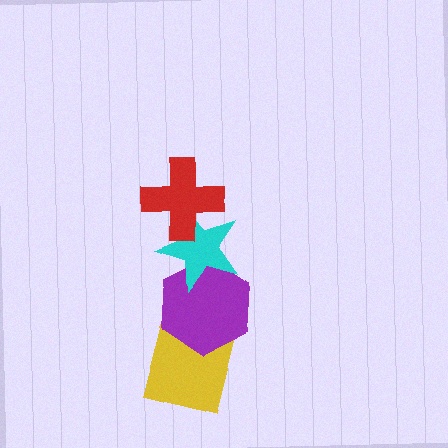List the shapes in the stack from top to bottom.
From top to bottom: the red cross, the cyan star, the purple hexagon, the yellow square.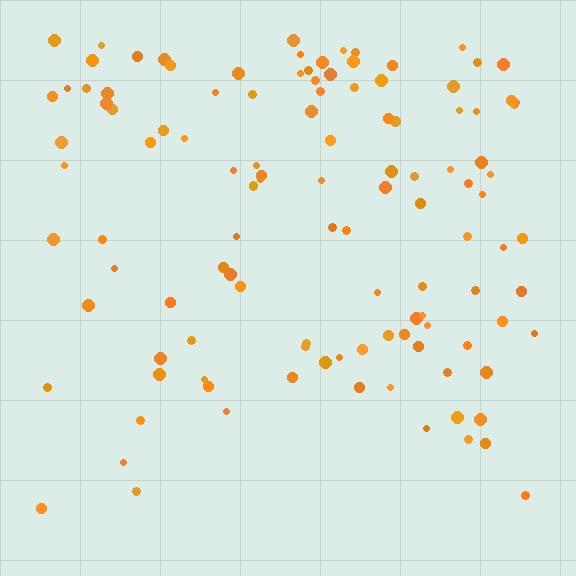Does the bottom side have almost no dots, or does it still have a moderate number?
Still a moderate number, just noticeably fewer than the top.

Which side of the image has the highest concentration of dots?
The top.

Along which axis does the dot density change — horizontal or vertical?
Vertical.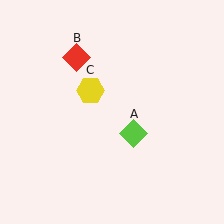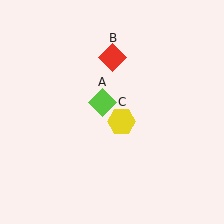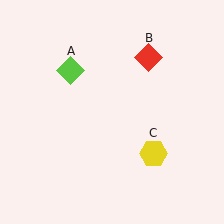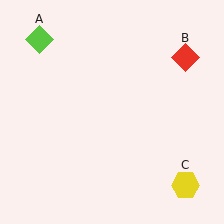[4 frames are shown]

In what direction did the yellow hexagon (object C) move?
The yellow hexagon (object C) moved down and to the right.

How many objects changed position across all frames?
3 objects changed position: lime diamond (object A), red diamond (object B), yellow hexagon (object C).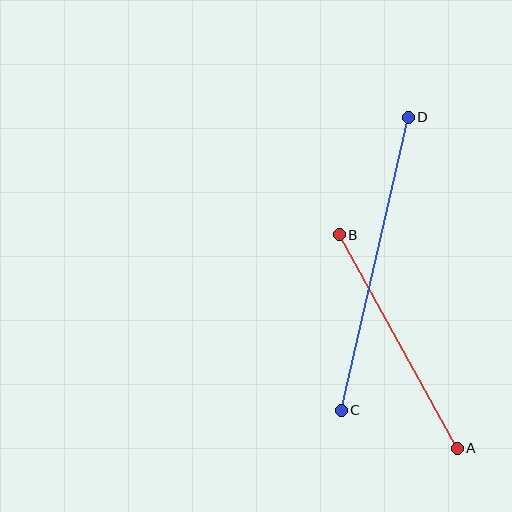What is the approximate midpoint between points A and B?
The midpoint is at approximately (398, 342) pixels.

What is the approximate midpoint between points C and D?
The midpoint is at approximately (375, 264) pixels.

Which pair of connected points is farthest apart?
Points C and D are farthest apart.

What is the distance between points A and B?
The distance is approximately 244 pixels.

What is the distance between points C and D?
The distance is approximately 301 pixels.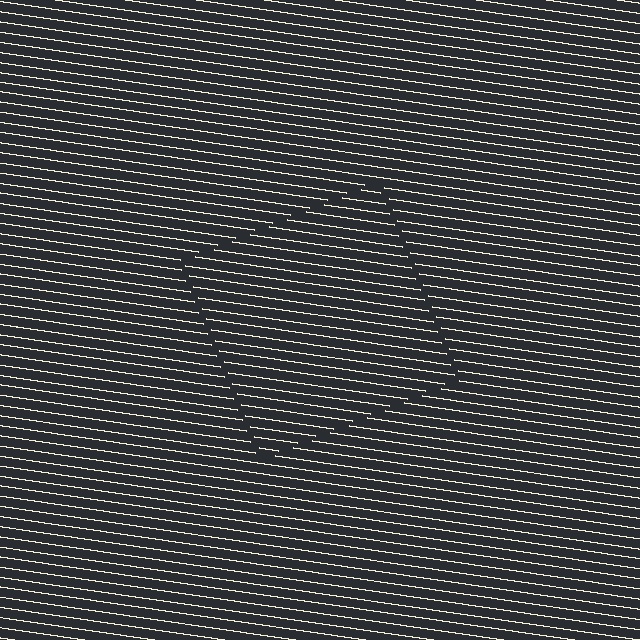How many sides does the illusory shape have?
4 sides — the line-ends trace a square.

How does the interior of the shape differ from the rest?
The interior of the shape contains the same grating, shifted by half a period — the contour is defined by the phase discontinuity where line-ends from the inner and outer gratings abut.